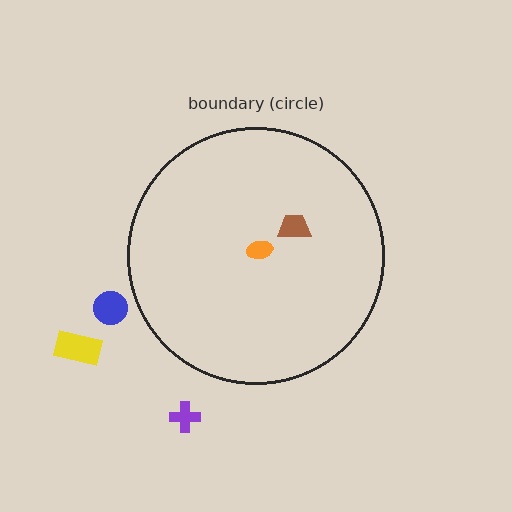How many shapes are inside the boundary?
2 inside, 3 outside.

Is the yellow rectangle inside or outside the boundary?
Outside.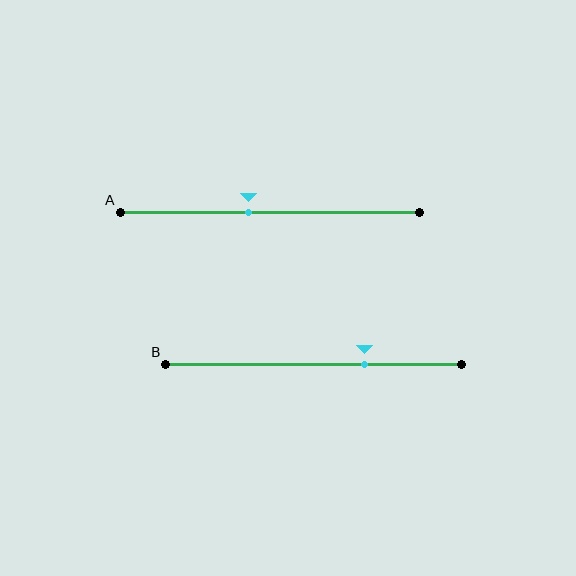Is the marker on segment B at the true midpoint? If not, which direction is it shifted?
No, the marker on segment B is shifted to the right by about 17% of the segment length.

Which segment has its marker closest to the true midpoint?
Segment A has its marker closest to the true midpoint.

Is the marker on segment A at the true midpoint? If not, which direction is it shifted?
No, the marker on segment A is shifted to the left by about 7% of the segment length.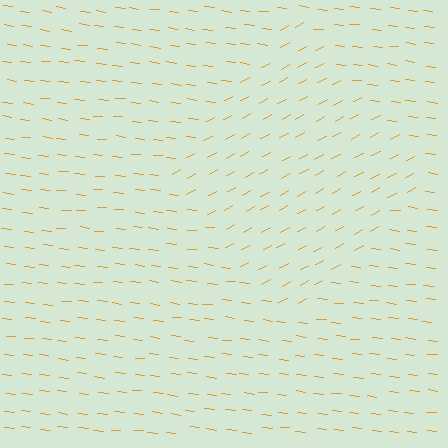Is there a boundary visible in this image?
Yes, there is a texture boundary formed by a change in line orientation.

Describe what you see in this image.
The image is filled with small orange line segments. A diamond region in the image has lines oriented differently from the surrounding lines, creating a visible texture boundary.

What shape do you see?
I see a diamond.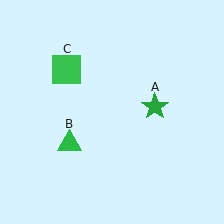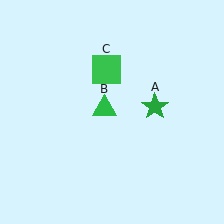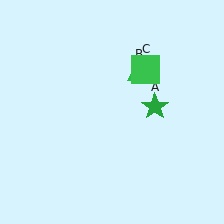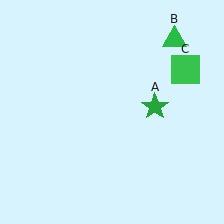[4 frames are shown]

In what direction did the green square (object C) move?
The green square (object C) moved right.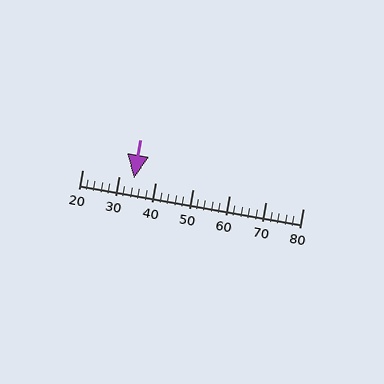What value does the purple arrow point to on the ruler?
The purple arrow points to approximately 34.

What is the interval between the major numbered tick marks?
The major tick marks are spaced 10 units apart.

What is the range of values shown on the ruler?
The ruler shows values from 20 to 80.